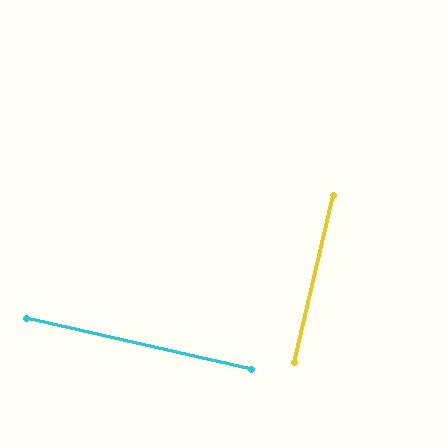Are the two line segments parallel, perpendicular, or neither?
Perpendicular — they meet at approximately 90°.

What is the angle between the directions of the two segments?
Approximately 90 degrees.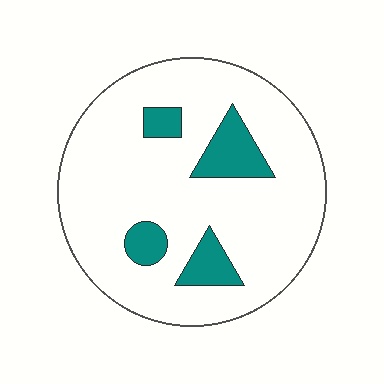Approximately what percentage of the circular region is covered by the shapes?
Approximately 15%.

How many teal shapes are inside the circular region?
4.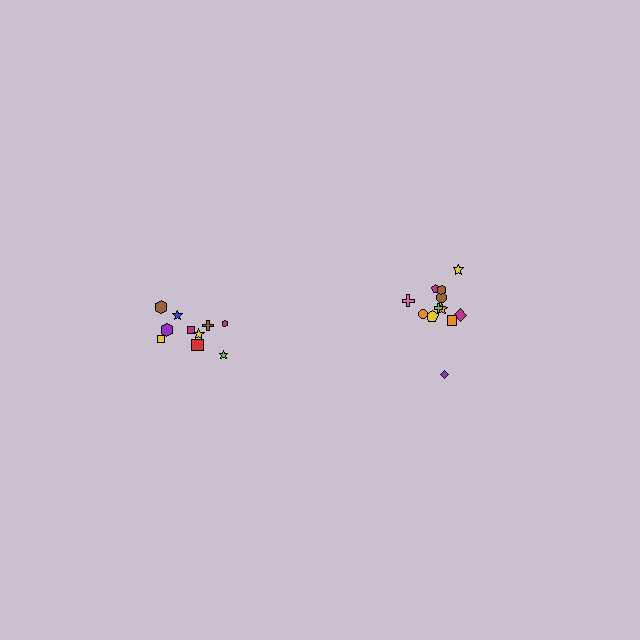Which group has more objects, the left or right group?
The right group.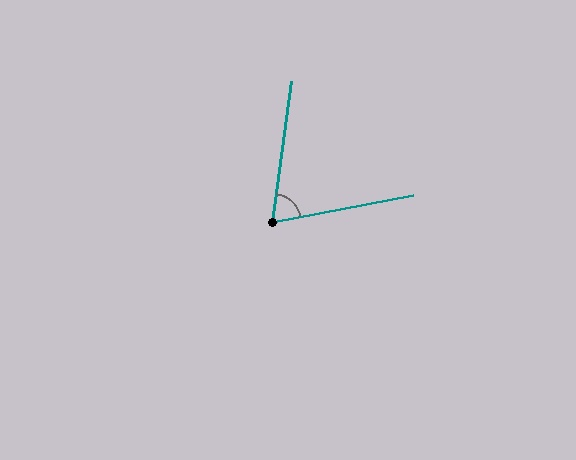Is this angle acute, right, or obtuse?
It is acute.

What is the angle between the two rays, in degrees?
Approximately 71 degrees.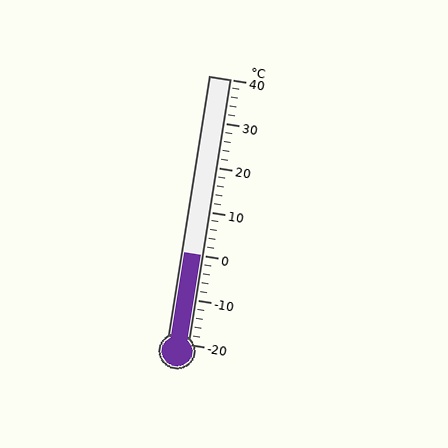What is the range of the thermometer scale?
The thermometer scale ranges from -20°C to 40°C.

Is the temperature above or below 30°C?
The temperature is below 30°C.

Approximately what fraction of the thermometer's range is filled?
The thermometer is filled to approximately 35% of its range.